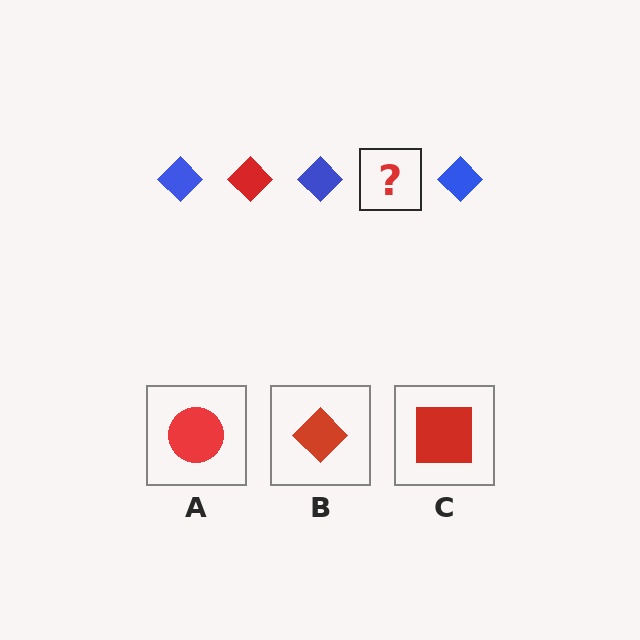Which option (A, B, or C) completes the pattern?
B.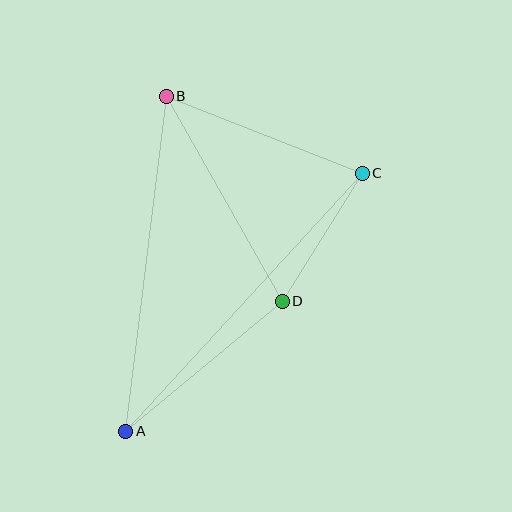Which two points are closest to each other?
Points C and D are closest to each other.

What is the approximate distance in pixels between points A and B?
The distance between A and B is approximately 338 pixels.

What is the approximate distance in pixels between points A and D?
The distance between A and D is approximately 204 pixels.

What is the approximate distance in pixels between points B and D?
The distance between B and D is approximately 236 pixels.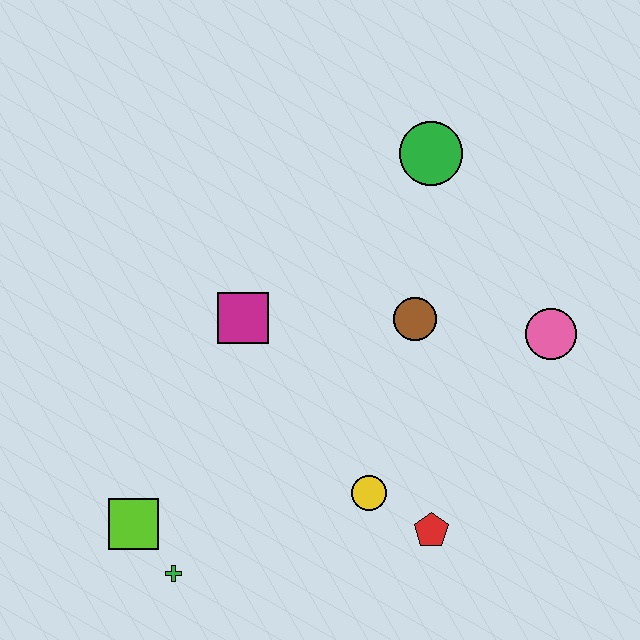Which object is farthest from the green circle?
The green cross is farthest from the green circle.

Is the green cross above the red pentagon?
No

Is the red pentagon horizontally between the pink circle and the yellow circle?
Yes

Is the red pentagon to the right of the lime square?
Yes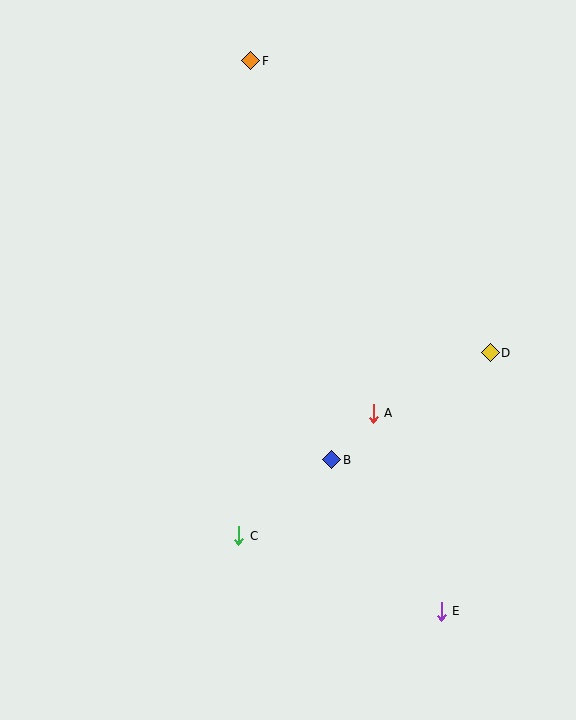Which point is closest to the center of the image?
Point A at (373, 413) is closest to the center.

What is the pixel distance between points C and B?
The distance between C and B is 120 pixels.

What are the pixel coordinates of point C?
Point C is at (239, 536).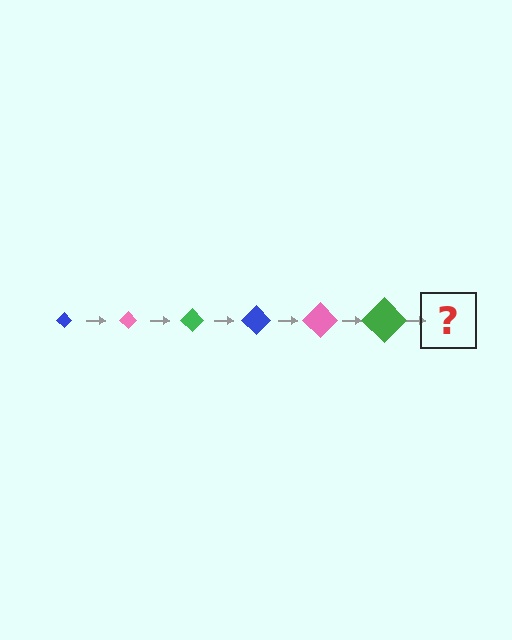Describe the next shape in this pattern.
It should be a blue diamond, larger than the previous one.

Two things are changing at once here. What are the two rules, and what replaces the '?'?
The two rules are that the diamond grows larger each step and the color cycles through blue, pink, and green. The '?' should be a blue diamond, larger than the previous one.